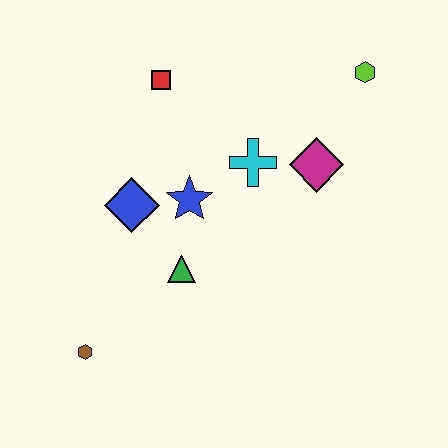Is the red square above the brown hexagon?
Yes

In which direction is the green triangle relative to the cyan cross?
The green triangle is below the cyan cross.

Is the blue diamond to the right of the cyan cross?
No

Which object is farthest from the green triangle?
The lime hexagon is farthest from the green triangle.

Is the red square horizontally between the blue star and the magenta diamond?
No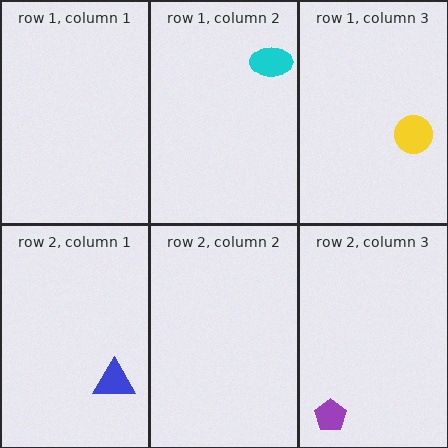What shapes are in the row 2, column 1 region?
The blue triangle.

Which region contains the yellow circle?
The row 1, column 3 region.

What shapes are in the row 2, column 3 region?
The purple pentagon.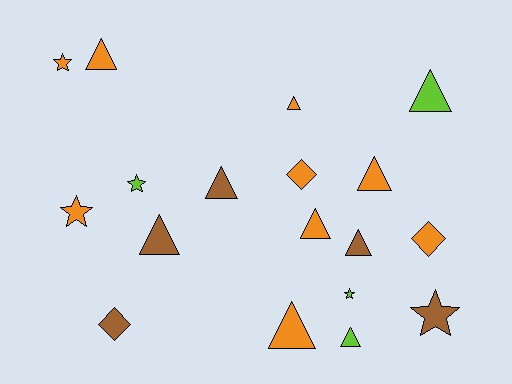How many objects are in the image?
There are 18 objects.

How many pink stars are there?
There are no pink stars.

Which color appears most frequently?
Orange, with 9 objects.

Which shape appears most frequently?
Triangle, with 10 objects.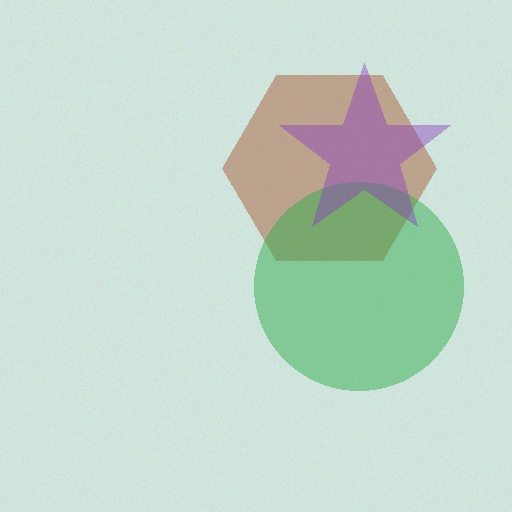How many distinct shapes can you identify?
There are 3 distinct shapes: a brown hexagon, a green circle, a purple star.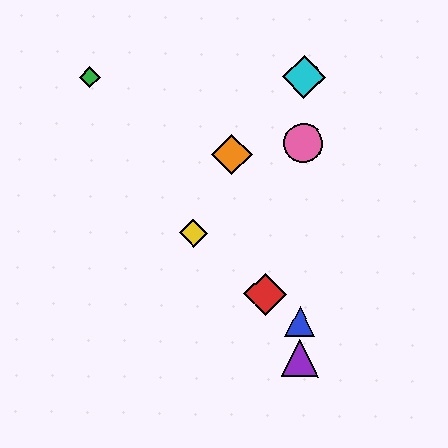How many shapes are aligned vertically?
4 shapes (the blue triangle, the purple triangle, the cyan diamond, the pink circle) are aligned vertically.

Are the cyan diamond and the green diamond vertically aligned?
No, the cyan diamond is at x≈304 and the green diamond is at x≈90.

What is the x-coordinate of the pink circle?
The pink circle is at x≈303.